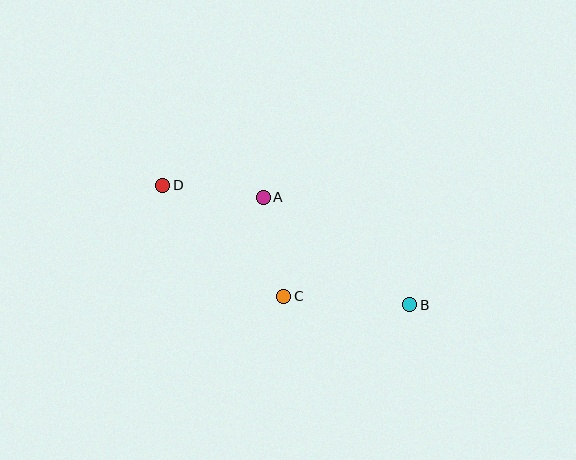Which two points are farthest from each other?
Points B and D are farthest from each other.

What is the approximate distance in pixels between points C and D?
The distance between C and D is approximately 164 pixels.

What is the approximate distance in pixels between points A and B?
The distance between A and B is approximately 181 pixels.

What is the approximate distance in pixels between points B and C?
The distance between B and C is approximately 126 pixels.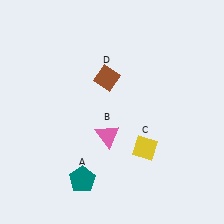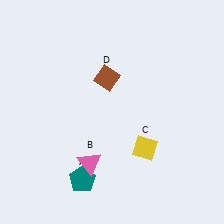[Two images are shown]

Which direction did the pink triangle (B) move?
The pink triangle (B) moved down.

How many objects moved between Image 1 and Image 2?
1 object moved between the two images.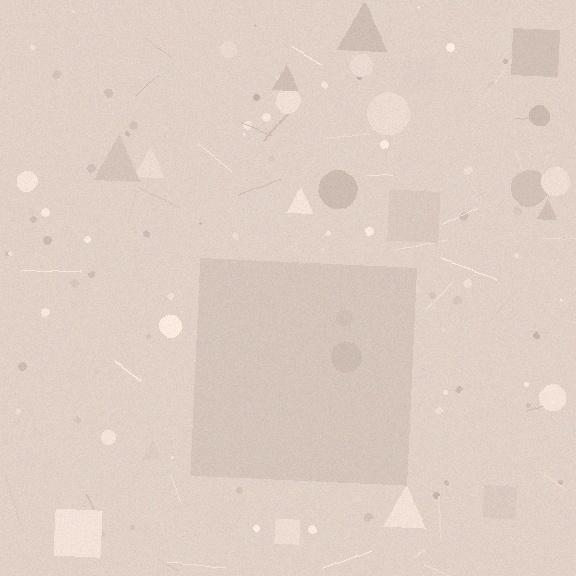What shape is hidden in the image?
A square is hidden in the image.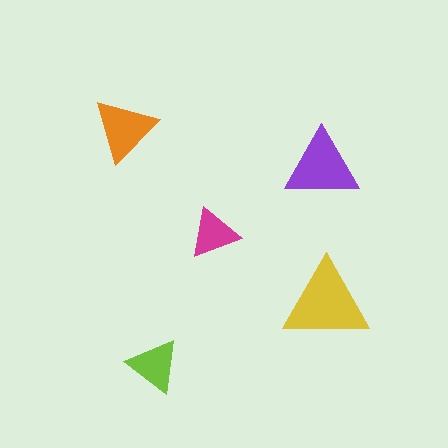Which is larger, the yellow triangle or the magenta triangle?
The yellow one.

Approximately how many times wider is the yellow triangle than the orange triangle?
About 1.5 times wider.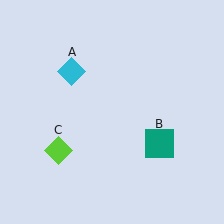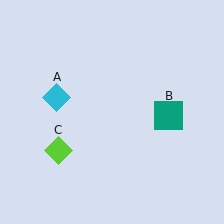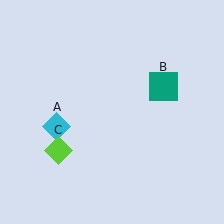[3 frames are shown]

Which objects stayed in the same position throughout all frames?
Lime diamond (object C) remained stationary.